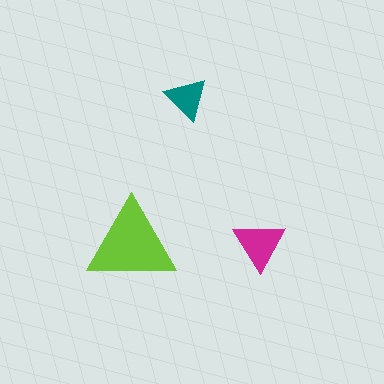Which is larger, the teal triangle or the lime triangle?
The lime one.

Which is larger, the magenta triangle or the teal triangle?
The magenta one.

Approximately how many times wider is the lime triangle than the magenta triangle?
About 1.5 times wider.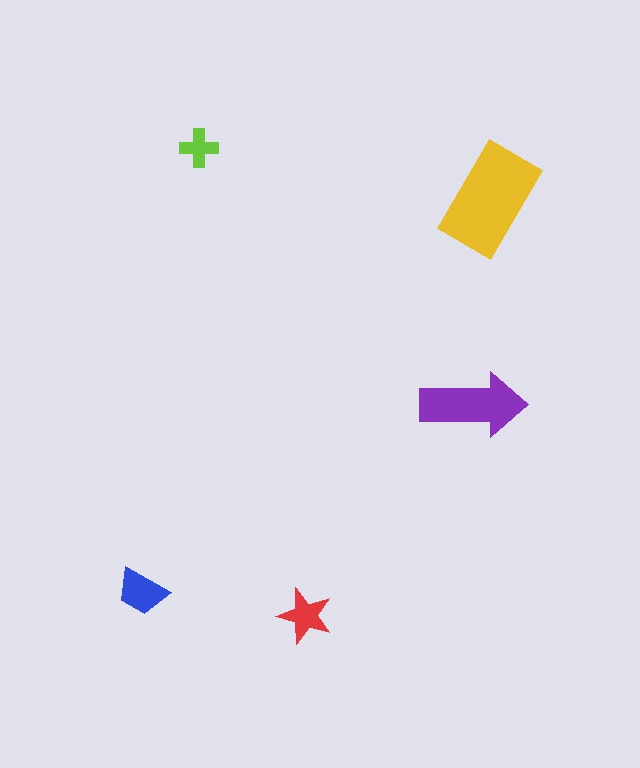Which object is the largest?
The yellow rectangle.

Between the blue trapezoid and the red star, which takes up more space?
The blue trapezoid.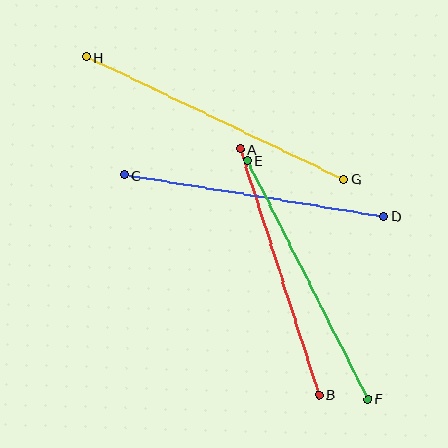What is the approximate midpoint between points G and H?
The midpoint is at approximately (215, 118) pixels.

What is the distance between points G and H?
The distance is approximately 285 pixels.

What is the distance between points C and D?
The distance is approximately 263 pixels.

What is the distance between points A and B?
The distance is approximately 258 pixels.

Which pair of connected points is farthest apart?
Points G and H are farthest apart.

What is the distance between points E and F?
The distance is approximately 267 pixels.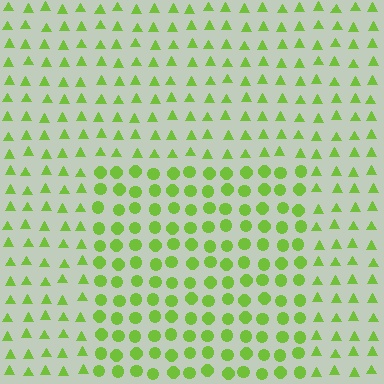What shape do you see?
I see a rectangle.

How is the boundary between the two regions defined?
The boundary is defined by a change in element shape: circles inside vs. triangles outside. All elements share the same color and spacing.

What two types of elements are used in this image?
The image uses circles inside the rectangle region and triangles outside it.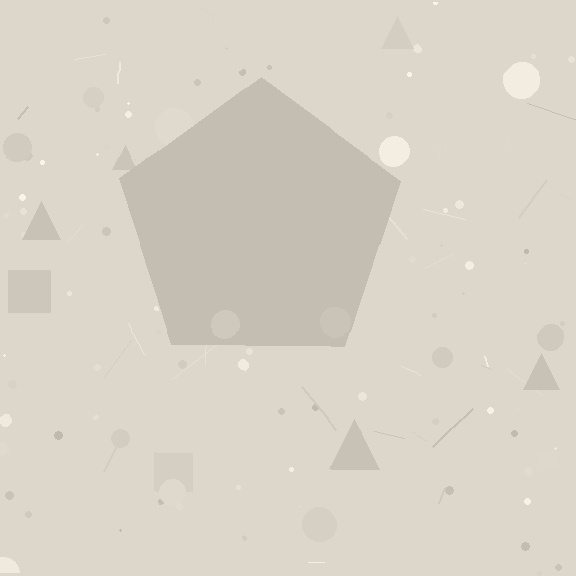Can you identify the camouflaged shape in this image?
The camouflaged shape is a pentagon.